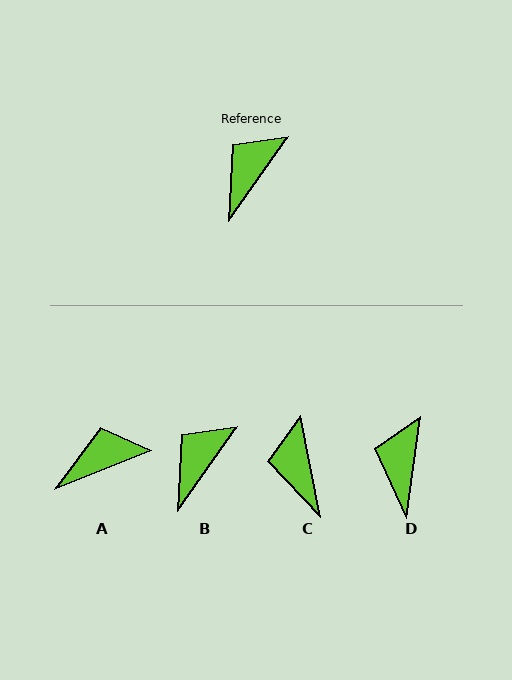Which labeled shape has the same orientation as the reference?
B.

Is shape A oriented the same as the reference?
No, it is off by about 33 degrees.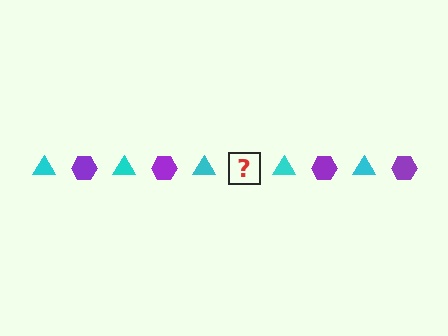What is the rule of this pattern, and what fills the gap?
The rule is that the pattern alternates between cyan triangle and purple hexagon. The gap should be filled with a purple hexagon.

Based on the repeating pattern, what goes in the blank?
The blank should be a purple hexagon.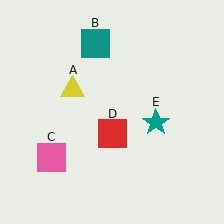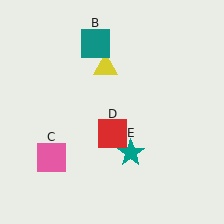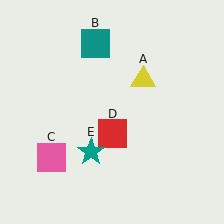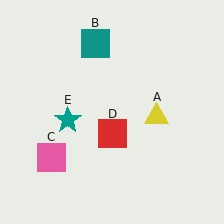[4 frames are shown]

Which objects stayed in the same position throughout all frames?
Teal square (object B) and pink square (object C) and red square (object D) remained stationary.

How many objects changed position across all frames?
2 objects changed position: yellow triangle (object A), teal star (object E).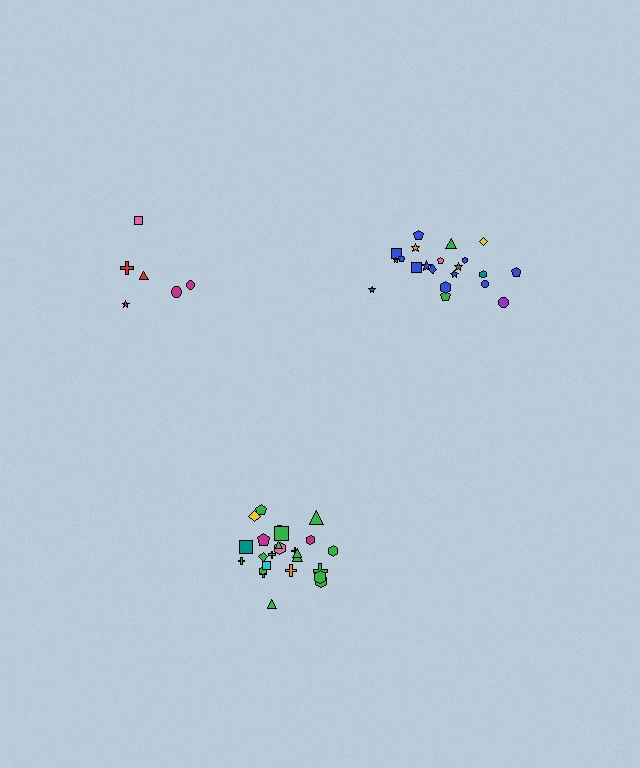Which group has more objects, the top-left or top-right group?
The top-right group.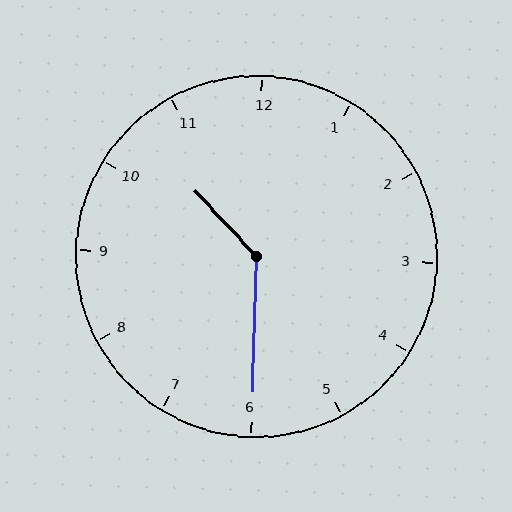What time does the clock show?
10:30.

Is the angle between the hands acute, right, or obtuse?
It is obtuse.